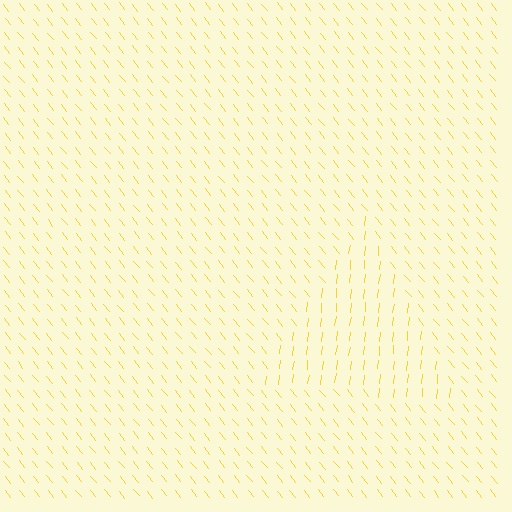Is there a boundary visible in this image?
Yes, there is a texture boundary formed by a change in line orientation.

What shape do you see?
I see a triangle.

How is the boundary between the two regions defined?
The boundary is defined purely by a change in line orientation (approximately 45 degrees difference). All lines are the same color and thickness.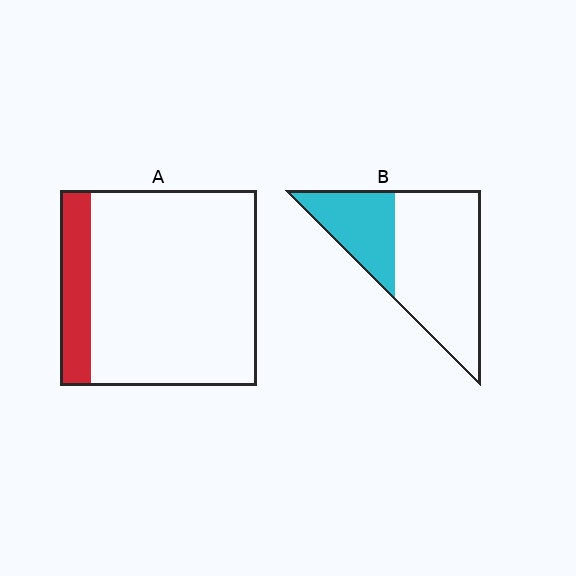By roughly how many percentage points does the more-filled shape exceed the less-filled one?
By roughly 15 percentage points (B over A).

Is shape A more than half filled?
No.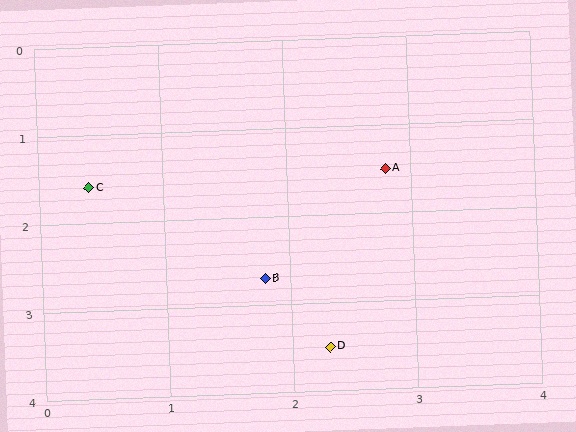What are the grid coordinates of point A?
Point A is at approximately (2.8, 1.5).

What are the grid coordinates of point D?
Point D is at approximately (2.3, 3.5).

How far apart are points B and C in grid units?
Points B and C are about 1.8 grid units apart.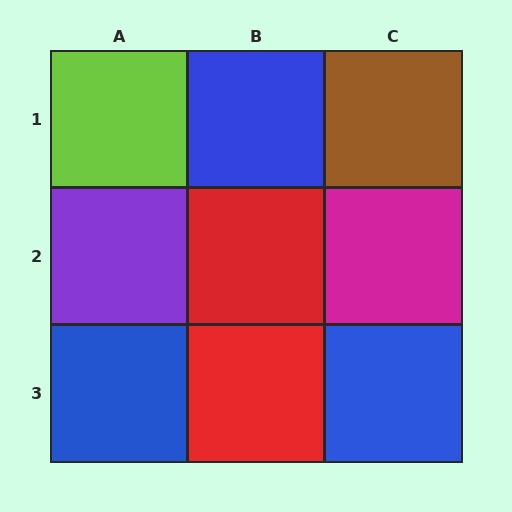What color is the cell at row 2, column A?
Purple.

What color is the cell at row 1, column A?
Lime.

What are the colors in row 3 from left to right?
Blue, red, blue.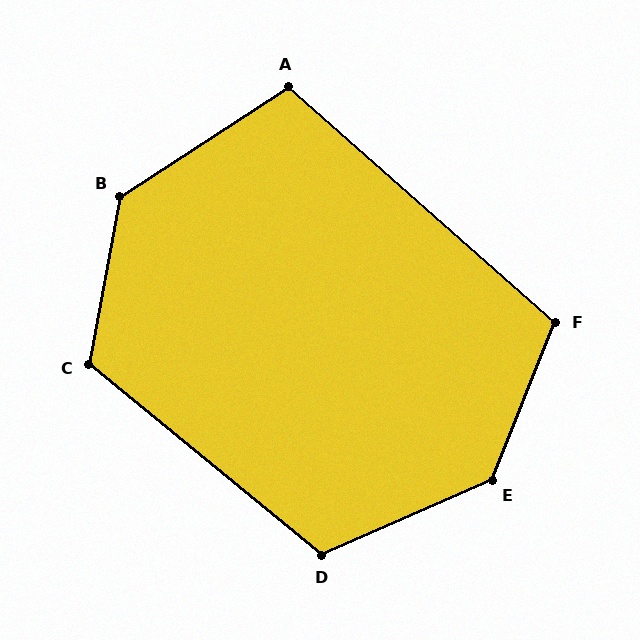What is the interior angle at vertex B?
Approximately 133 degrees (obtuse).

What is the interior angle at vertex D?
Approximately 117 degrees (obtuse).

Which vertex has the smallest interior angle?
A, at approximately 106 degrees.